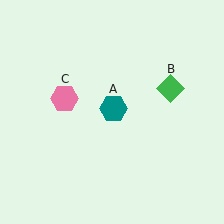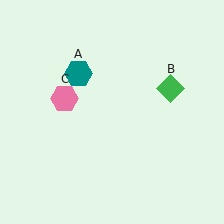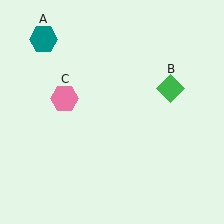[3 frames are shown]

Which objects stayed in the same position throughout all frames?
Green diamond (object B) and pink hexagon (object C) remained stationary.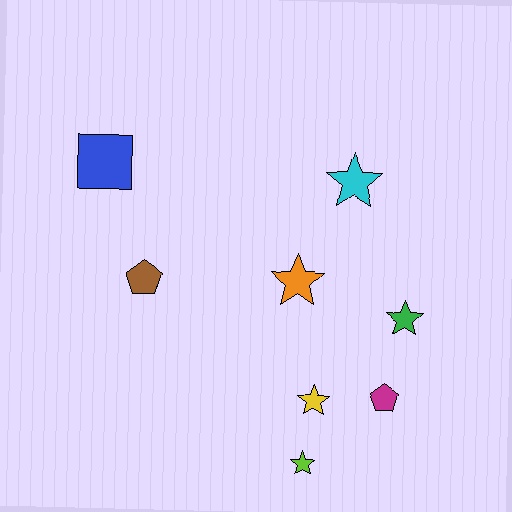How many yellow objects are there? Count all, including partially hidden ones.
There is 1 yellow object.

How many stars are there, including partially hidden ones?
There are 5 stars.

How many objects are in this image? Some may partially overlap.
There are 8 objects.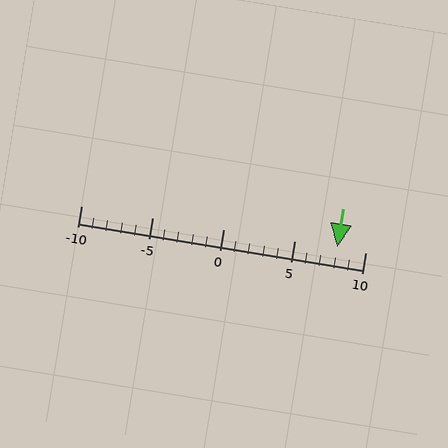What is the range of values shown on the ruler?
The ruler shows values from -10 to 10.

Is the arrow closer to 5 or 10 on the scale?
The arrow is closer to 10.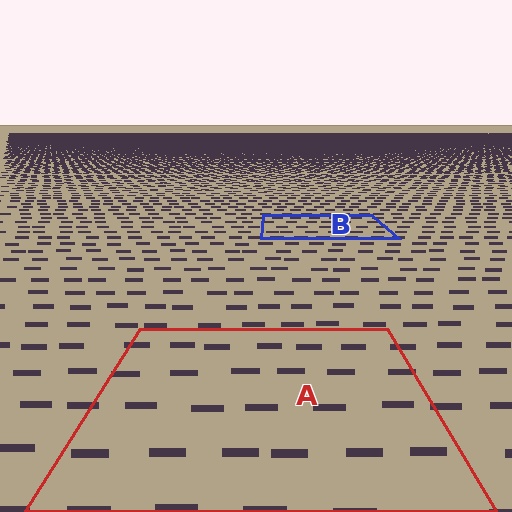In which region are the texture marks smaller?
The texture marks are smaller in region B, because it is farther away.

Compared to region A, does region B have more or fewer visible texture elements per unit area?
Region B has more texture elements per unit area — they are packed more densely because it is farther away.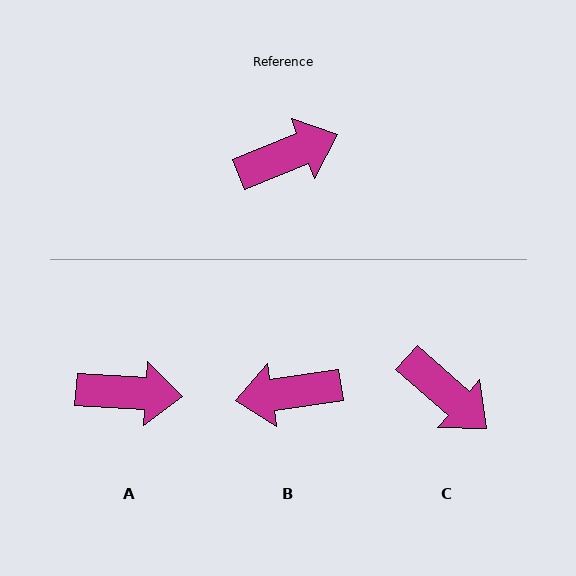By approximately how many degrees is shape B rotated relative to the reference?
Approximately 167 degrees counter-clockwise.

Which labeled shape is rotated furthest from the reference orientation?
B, about 167 degrees away.